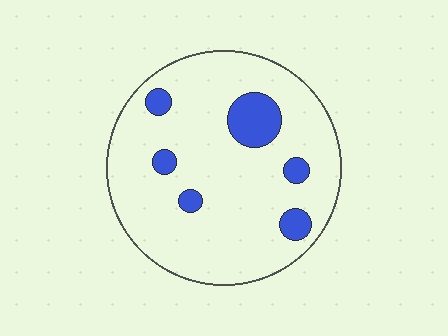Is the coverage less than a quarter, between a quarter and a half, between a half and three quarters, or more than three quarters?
Less than a quarter.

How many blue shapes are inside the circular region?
6.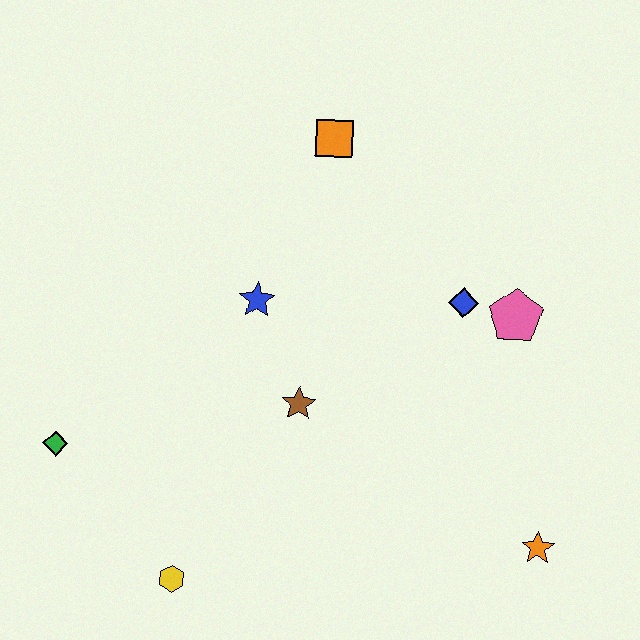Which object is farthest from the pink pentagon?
The green diamond is farthest from the pink pentagon.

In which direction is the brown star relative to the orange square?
The brown star is below the orange square.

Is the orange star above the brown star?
No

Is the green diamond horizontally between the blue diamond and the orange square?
No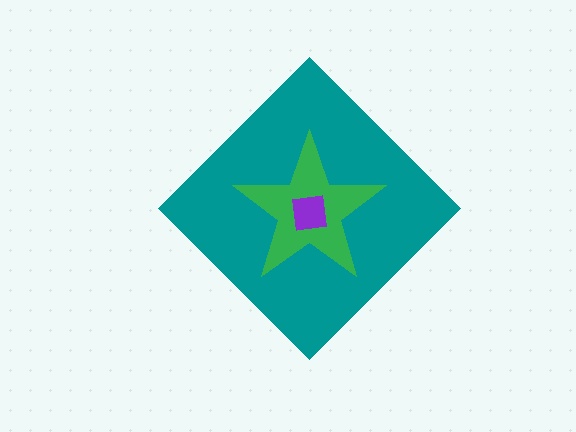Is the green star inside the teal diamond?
Yes.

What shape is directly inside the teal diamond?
The green star.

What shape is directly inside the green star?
The purple square.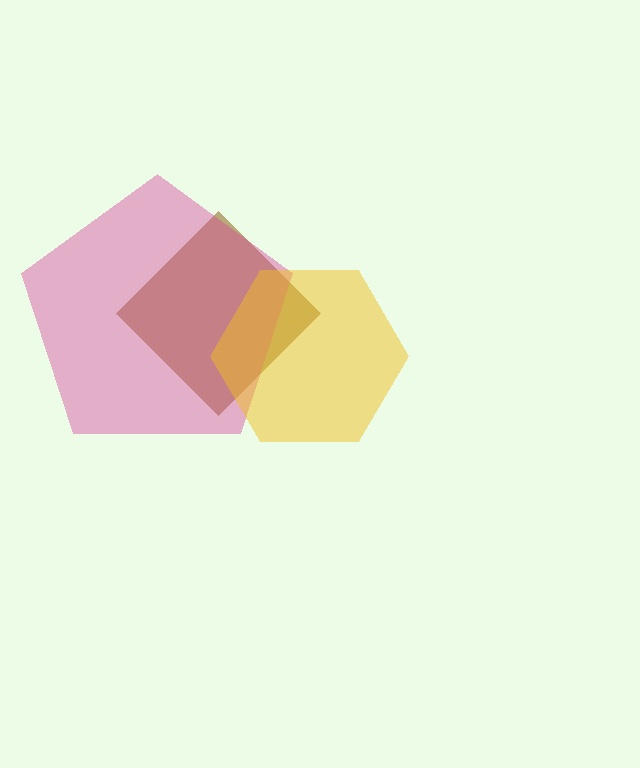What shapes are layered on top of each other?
The layered shapes are: a brown diamond, a magenta pentagon, a yellow hexagon.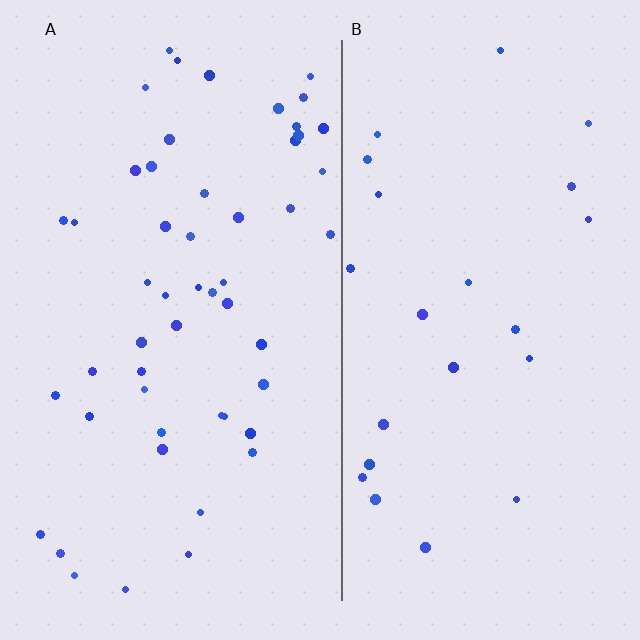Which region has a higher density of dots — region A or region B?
A (the left).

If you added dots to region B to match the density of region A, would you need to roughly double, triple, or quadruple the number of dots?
Approximately double.